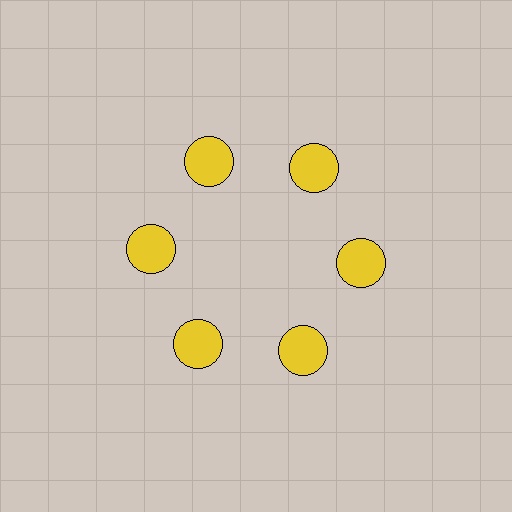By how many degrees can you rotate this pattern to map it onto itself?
The pattern maps onto itself every 60 degrees of rotation.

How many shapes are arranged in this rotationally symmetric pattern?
There are 6 shapes, arranged in 6 groups of 1.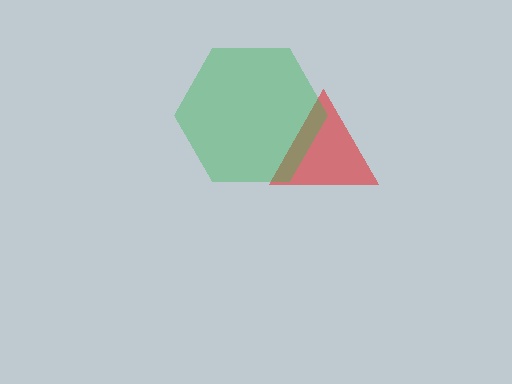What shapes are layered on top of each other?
The layered shapes are: a red triangle, a green hexagon.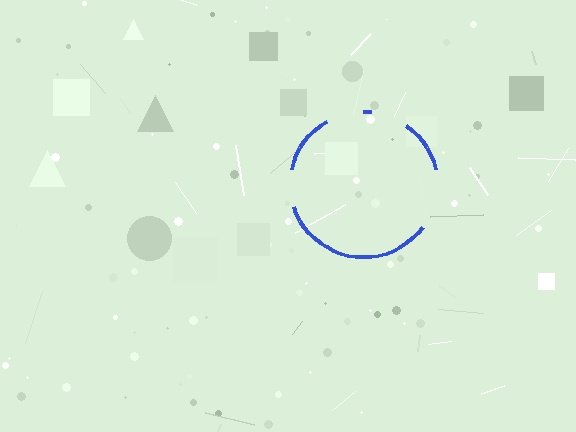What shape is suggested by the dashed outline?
The dashed outline suggests a circle.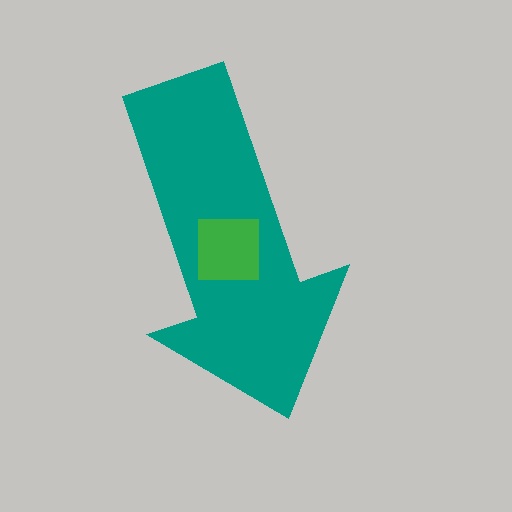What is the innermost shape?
The green square.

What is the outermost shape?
The teal arrow.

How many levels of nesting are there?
2.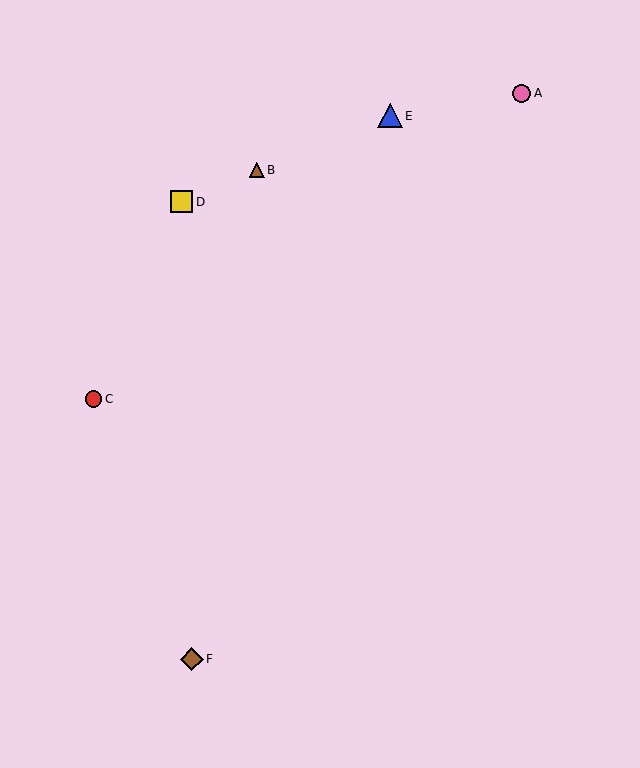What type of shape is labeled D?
Shape D is a yellow square.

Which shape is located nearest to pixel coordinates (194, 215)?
The yellow square (labeled D) at (182, 202) is nearest to that location.